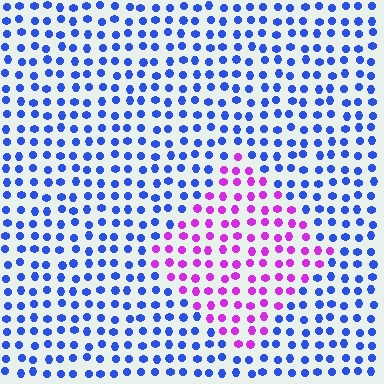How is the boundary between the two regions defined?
The boundary is defined purely by a slight shift in hue (about 68 degrees). Spacing, size, and orientation are identical on both sides.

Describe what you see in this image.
The image is filled with small blue elements in a uniform arrangement. A diamond-shaped region is visible where the elements are tinted to a slightly different hue, forming a subtle color boundary.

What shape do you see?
I see a diamond.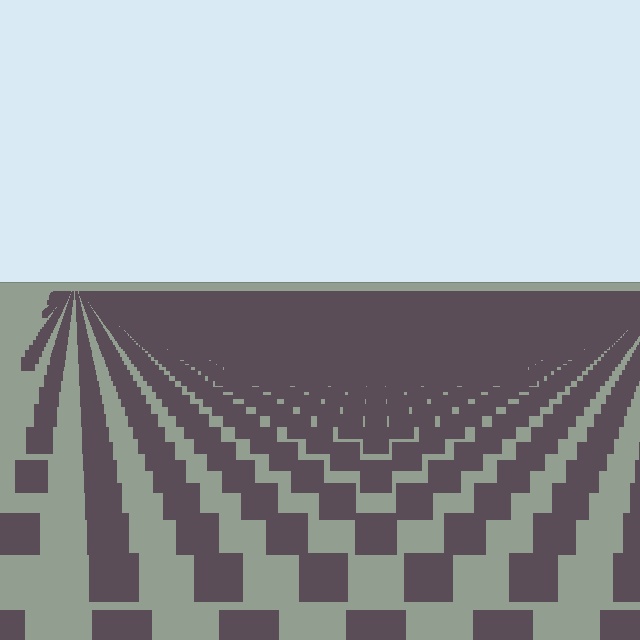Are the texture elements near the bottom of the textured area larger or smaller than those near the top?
Larger. Near the bottom, elements are closer to the viewer and appear at a bigger on-screen size.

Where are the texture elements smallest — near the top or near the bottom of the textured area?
Near the top.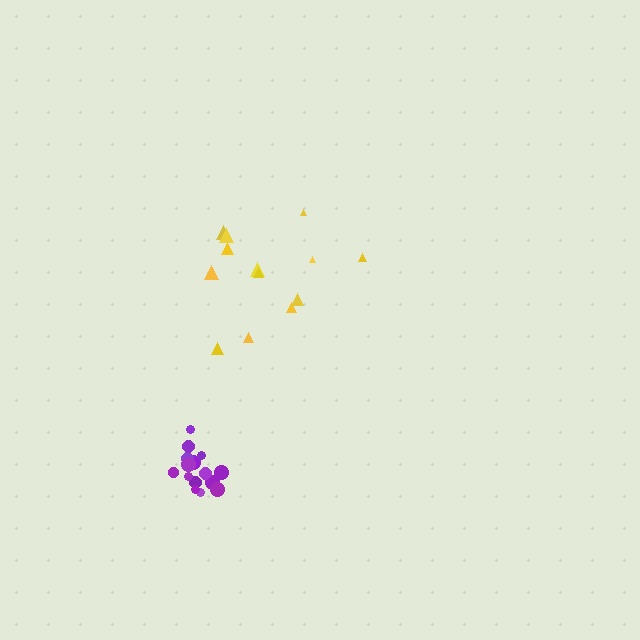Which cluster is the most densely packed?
Purple.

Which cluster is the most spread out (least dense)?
Yellow.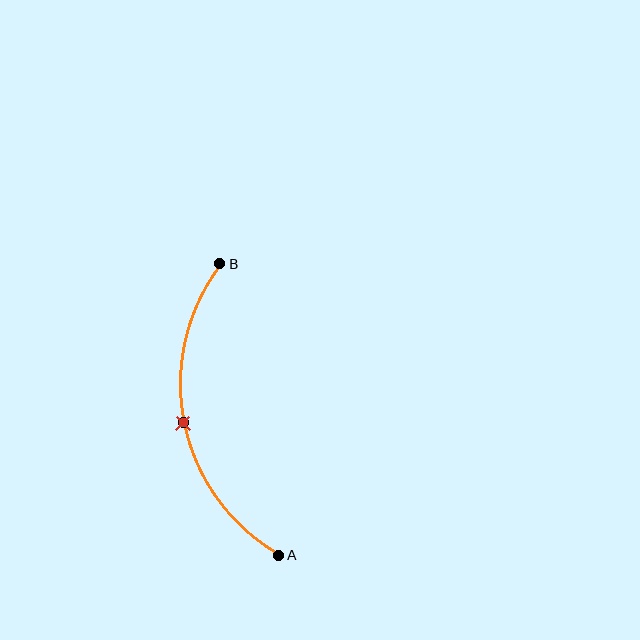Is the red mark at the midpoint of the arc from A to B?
Yes. The red mark lies on the arc at equal arc-length from both A and B — it is the arc midpoint.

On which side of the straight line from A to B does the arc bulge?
The arc bulges to the left of the straight line connecting A and B.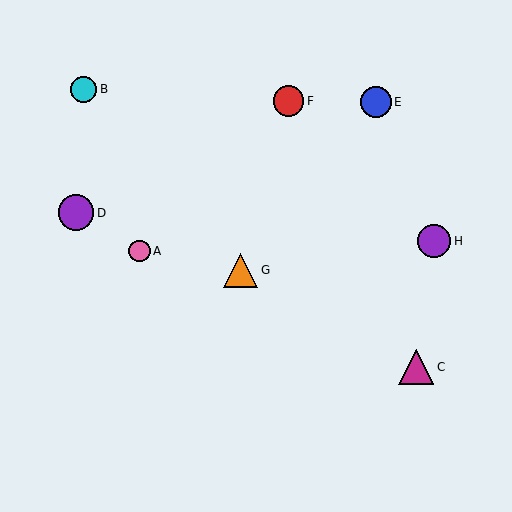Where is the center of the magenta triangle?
The center of the magenta triangle is at (416, 367).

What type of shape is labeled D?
Shape D is a purple circle.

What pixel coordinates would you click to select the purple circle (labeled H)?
Click at (434, 241) to select the purple circle H.